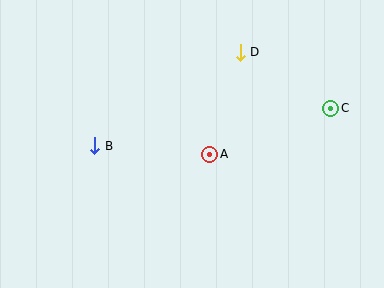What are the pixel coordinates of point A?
Point A is at (210, 154).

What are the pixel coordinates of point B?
Point B is at (95, 146).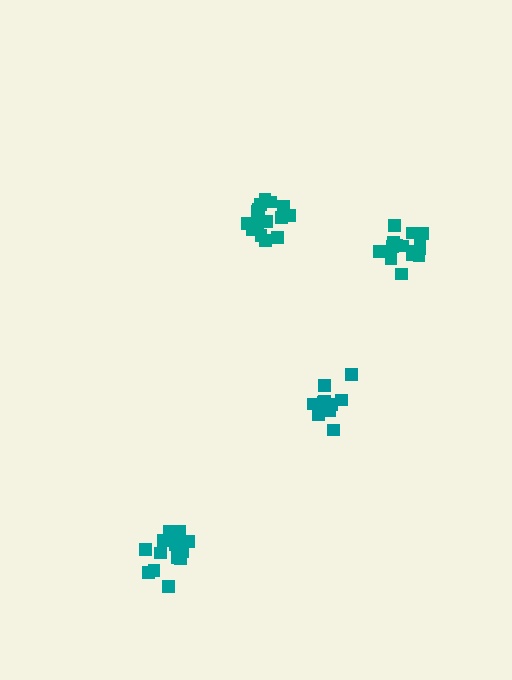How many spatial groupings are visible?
There are 4 spatial groupings.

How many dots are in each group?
Group 1: 15 dots, Group 2: 16 dots, Group 3: 13 dots, Group 4: 16 dots (60 total).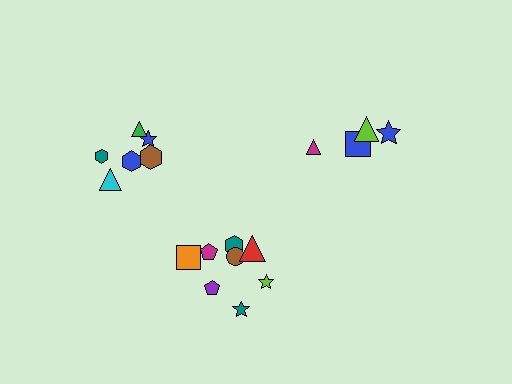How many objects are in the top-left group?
There are 6 objects.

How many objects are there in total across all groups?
There are 18 objects.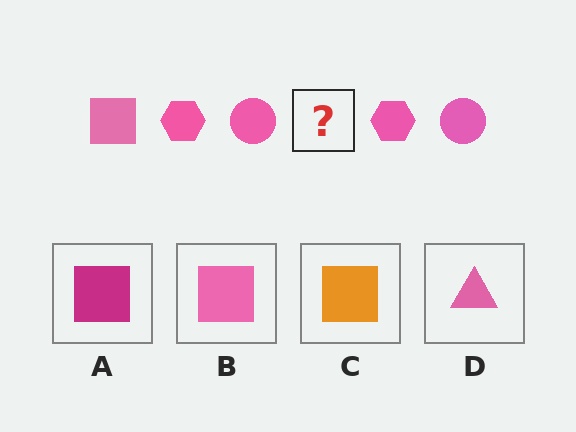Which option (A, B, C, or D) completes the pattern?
B.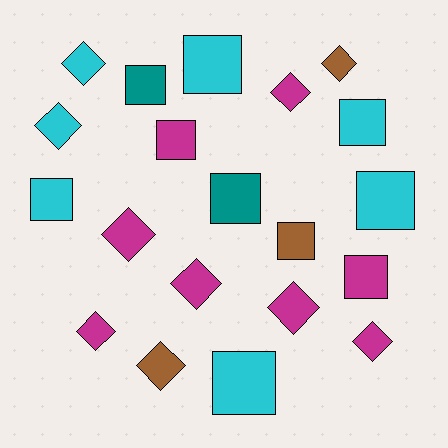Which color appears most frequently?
Magenta, with 8 objects.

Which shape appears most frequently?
Diamond, with 10 objects.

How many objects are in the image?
There are 20 objects.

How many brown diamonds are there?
There are 2 brown diamonds.